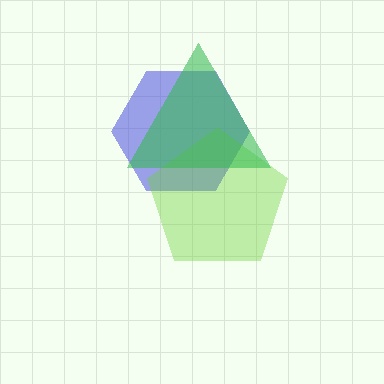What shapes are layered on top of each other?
The layered shapes are: a blue hexagon, a lime pentagon, a green triangle.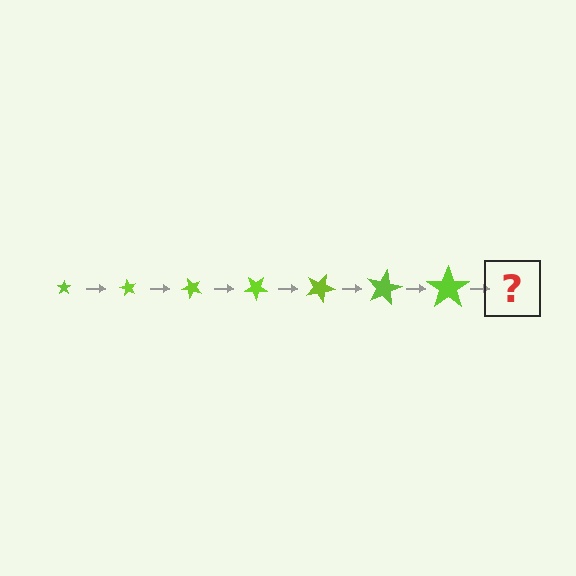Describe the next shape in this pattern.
It should be a star, larger than the previous one and rotated 420 degrees from the start.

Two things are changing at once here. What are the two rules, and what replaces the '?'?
The two rules are that the star grows larger each step and it rotates 60 degrees each step. The '?' should be a star, larger than the previous one and rotated 420 degrees from the start.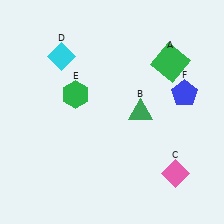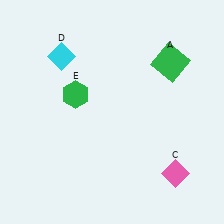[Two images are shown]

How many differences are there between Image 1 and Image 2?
There are 2 differences between the two images.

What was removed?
The green triangle (B), the blue pentagon (F) were removed in Image 2.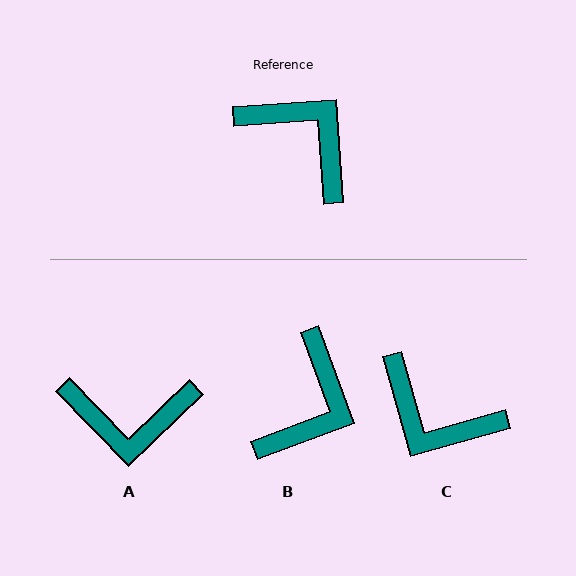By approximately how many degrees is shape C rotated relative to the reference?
Approximately 168 degrees clockwise.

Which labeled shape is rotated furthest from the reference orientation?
C, about 168 degrees away.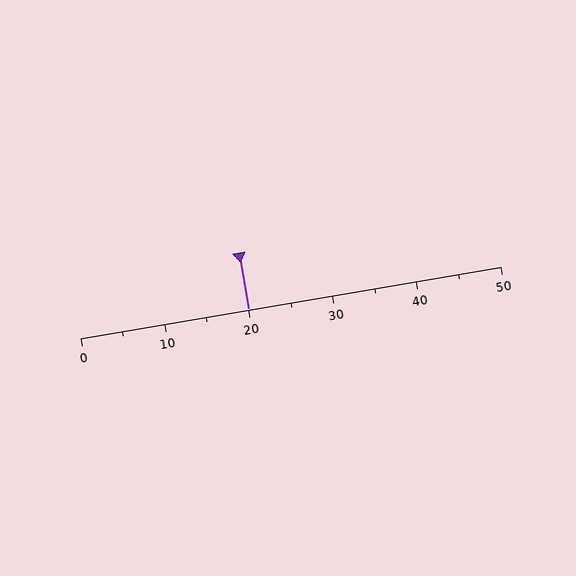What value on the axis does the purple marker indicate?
The marker indicates approximately 20.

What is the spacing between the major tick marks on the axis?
The major ticks are spaced 10 apart.